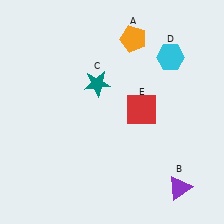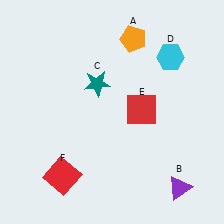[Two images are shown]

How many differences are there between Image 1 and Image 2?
There is 1 difference between the two images.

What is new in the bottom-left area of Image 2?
A red square (F) was added in the bottom-left area of Image 2.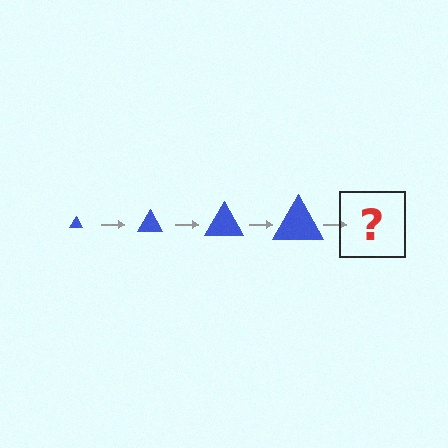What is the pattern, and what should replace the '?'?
The pattern is that the triangle gets progressively larger each step. The '?' should be a blue triangle, larger than the previous one.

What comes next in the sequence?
The next element should be a blue triangle, larger than the previous one.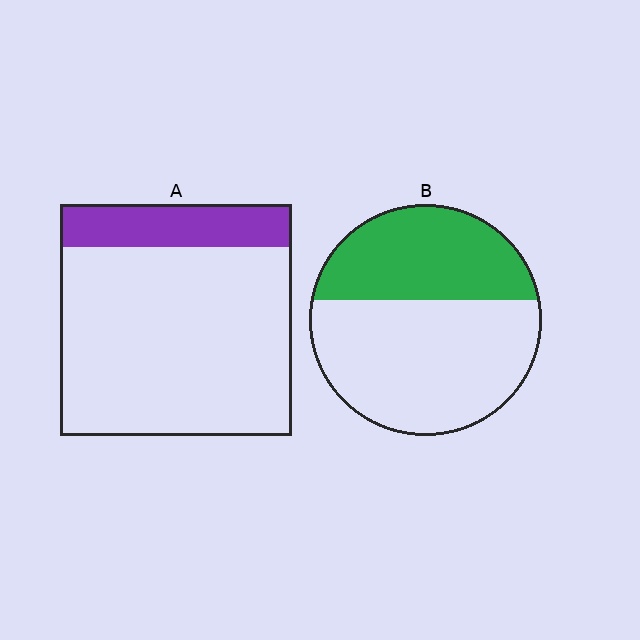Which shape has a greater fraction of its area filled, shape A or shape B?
Shape B.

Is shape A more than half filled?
No.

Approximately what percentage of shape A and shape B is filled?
A is approximately 20% and B is approximately 40%.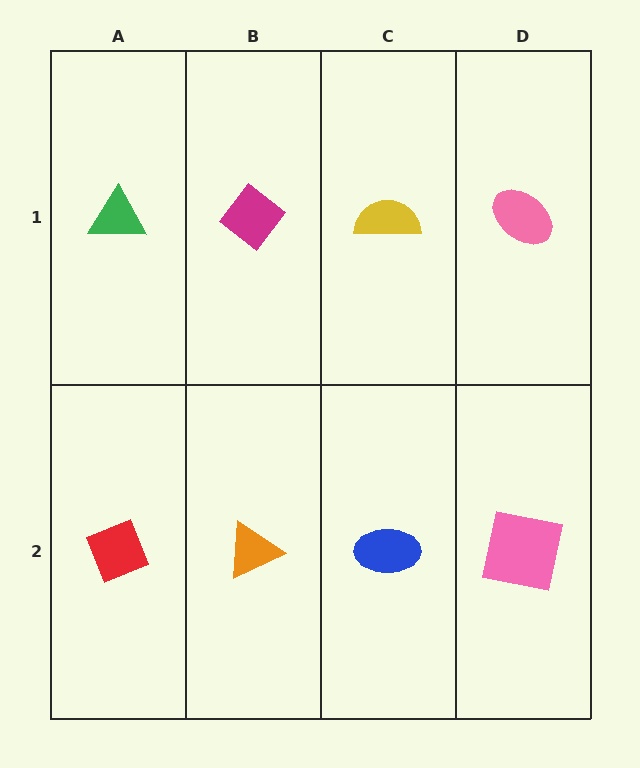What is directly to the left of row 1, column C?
A magenta diamond.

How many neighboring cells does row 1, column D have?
2.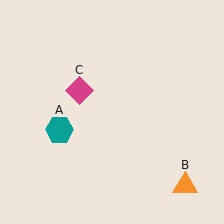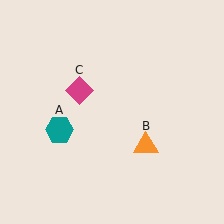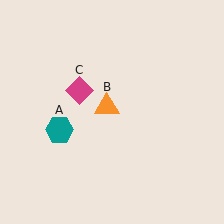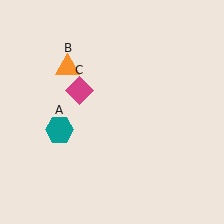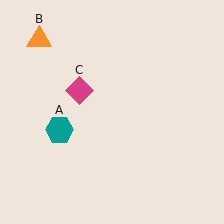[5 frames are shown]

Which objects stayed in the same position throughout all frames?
Teal hexagon (object A) and magenta diamond (object C) remained stationary.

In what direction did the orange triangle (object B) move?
The orange triangle (object B) moved up and to the left.